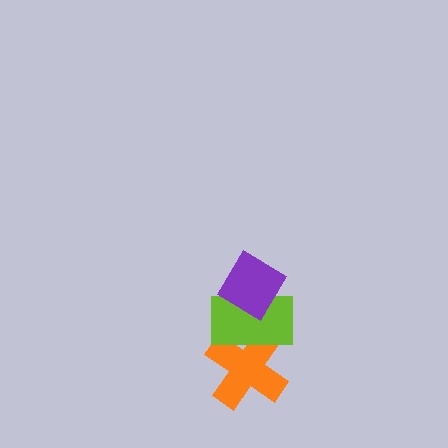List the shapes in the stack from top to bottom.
From top to bottom: the purple diamond, the lime rectangle, the orange cross.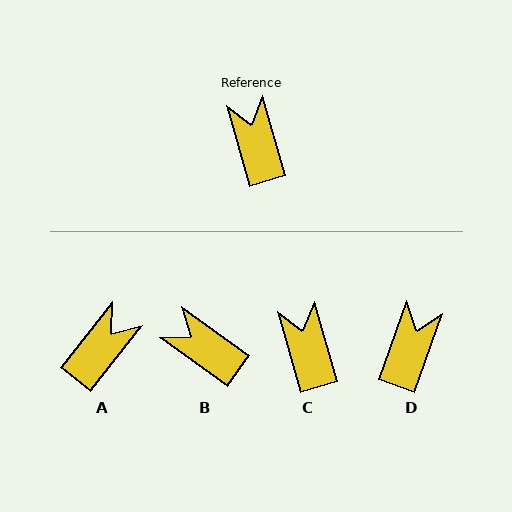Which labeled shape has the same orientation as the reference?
C.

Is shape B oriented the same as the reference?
No, it is off by about 39 degrees.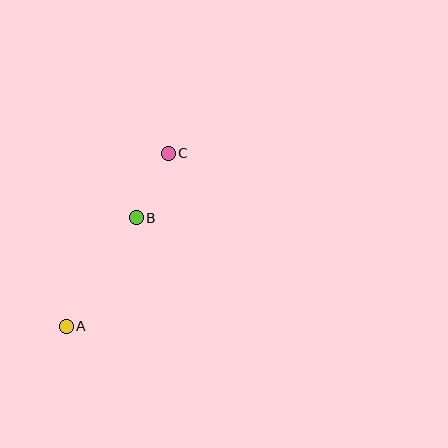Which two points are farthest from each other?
Points A and C are farthest from each other.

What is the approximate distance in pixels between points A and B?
The distance between A and B is approximately 129 pixels.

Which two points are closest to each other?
Points B and C are closest to each other.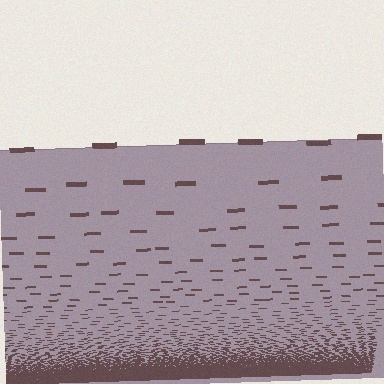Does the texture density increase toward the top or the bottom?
Density increases toward the bottom.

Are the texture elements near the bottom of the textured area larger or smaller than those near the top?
Smaller. The gradient is inverted — elements near the bottom are smaller and denser.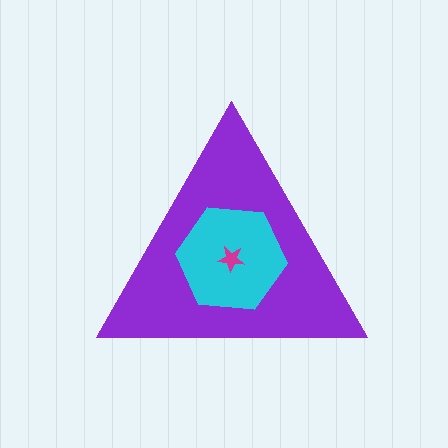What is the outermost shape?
The purple triangle.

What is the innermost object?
The magenta star.